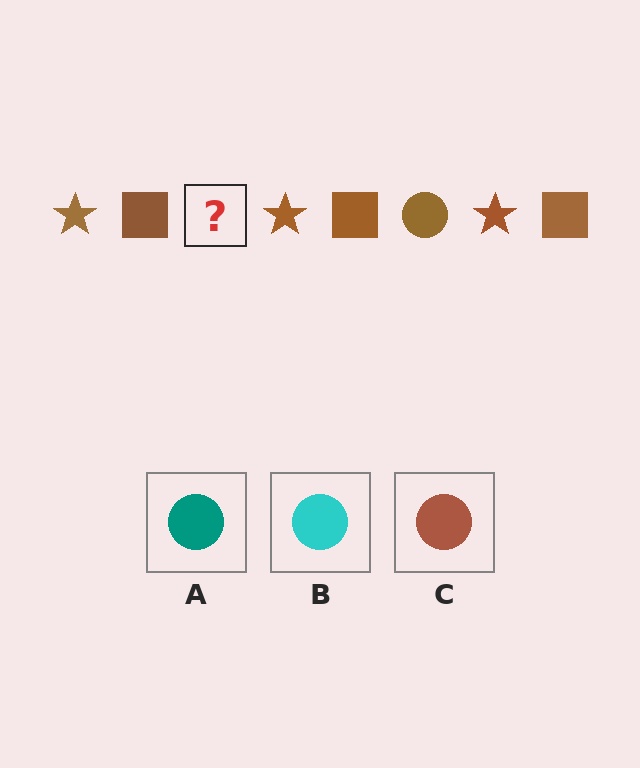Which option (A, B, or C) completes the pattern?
C.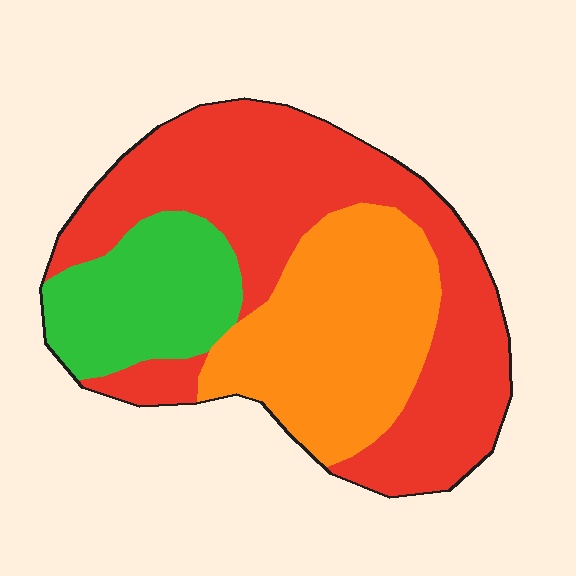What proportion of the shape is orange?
Orange covers 31% of the shape.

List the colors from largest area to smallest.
From largest to smallest: red, orange, green.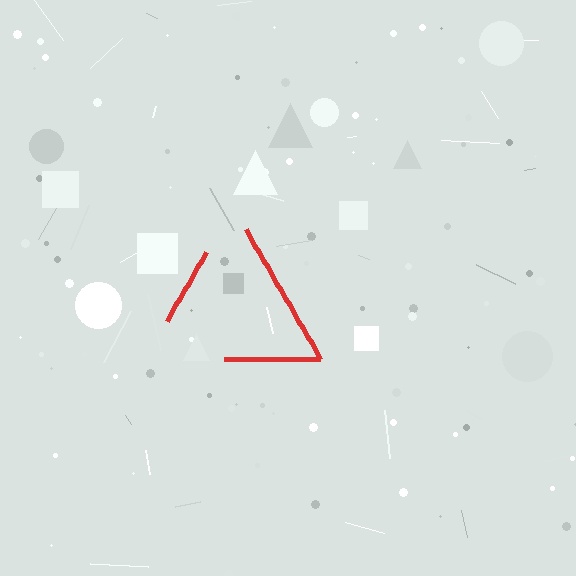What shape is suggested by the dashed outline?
The dashed outline suggests a triangle.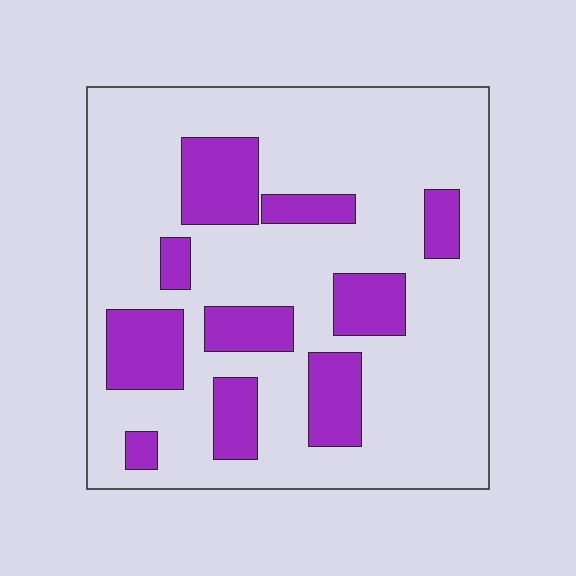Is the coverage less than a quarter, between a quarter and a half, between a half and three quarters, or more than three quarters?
Less than a quarter.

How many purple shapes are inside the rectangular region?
10.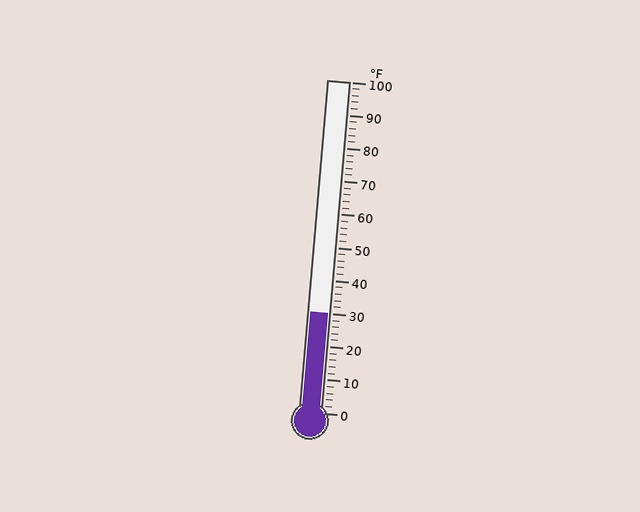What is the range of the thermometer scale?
The thermometer scale ranges from 0°F to 100°F.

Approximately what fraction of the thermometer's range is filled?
The thermometer is filled to approximately 30% of its range.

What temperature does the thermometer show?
The thermometer shows approximately 30°F.